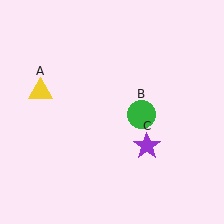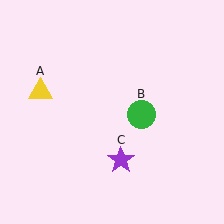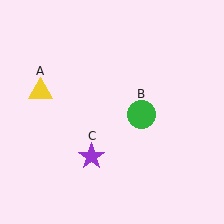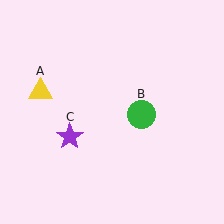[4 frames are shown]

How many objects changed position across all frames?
1 object changed position: purple star (object C).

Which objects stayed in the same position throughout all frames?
Yellow triangle (object A) and green circle (object B) remained stationary.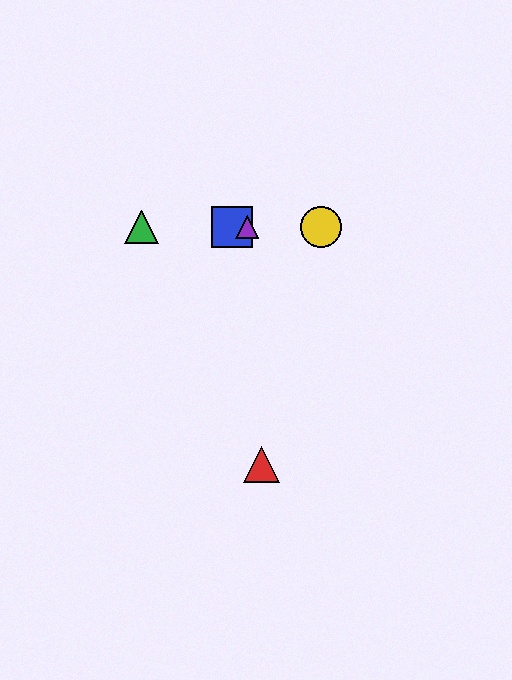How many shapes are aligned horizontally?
4 shapes (the blue square, the green triangle, the yellow circle, the purple triangle) are aligned horizontally.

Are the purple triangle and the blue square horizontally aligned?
Yes, both are at y≈227.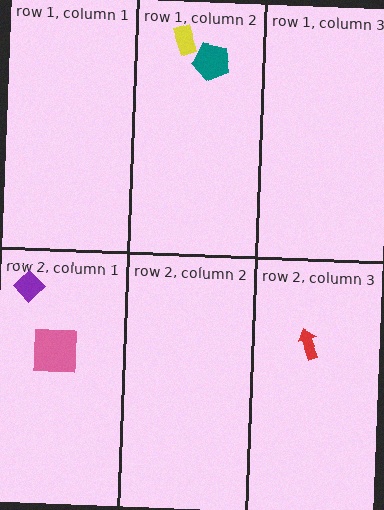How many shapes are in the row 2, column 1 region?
3.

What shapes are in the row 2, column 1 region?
The green semicircle, the pink square, the purple diamond.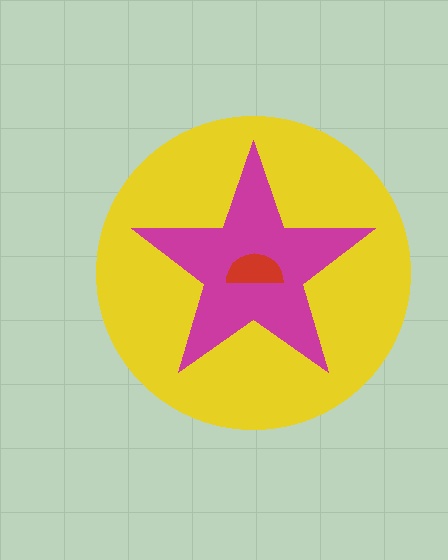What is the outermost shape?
The yellow circle.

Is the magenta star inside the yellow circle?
Yes.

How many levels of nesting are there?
3.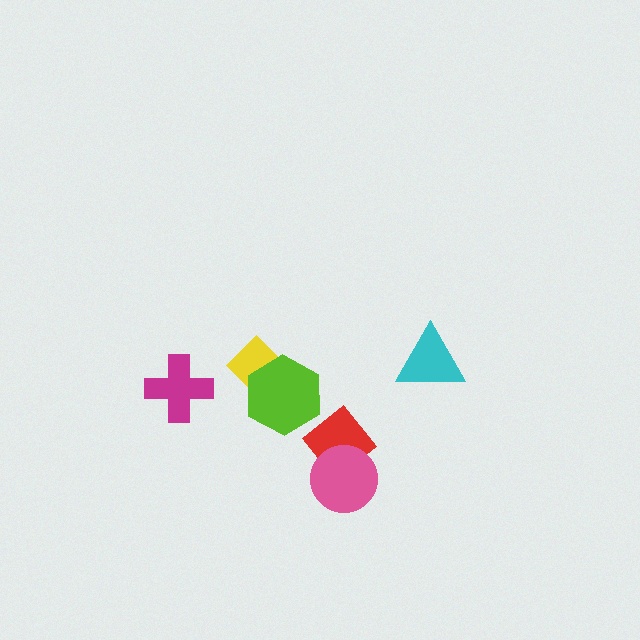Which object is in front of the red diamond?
The pink circle is in front of the red diamond.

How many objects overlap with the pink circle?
1 object overlaps with the pink circle.